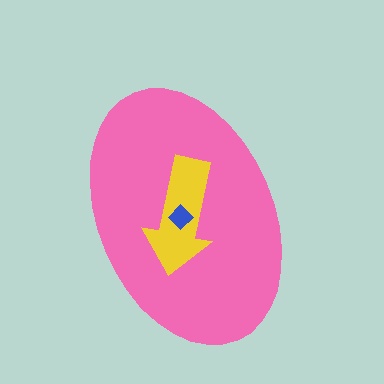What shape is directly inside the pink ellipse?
The yellow arrow.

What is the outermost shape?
The pink ellipse.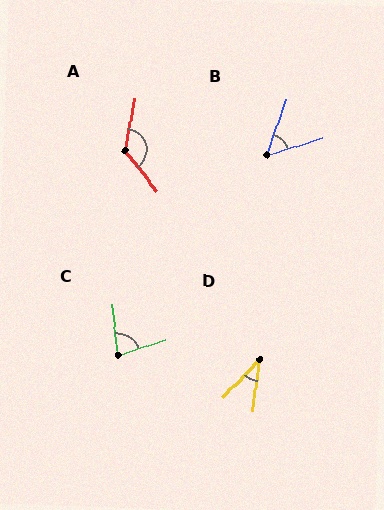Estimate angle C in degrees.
Approximately 77 degrees.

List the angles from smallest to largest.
D (37°), B (53°), C (77°), A (131°).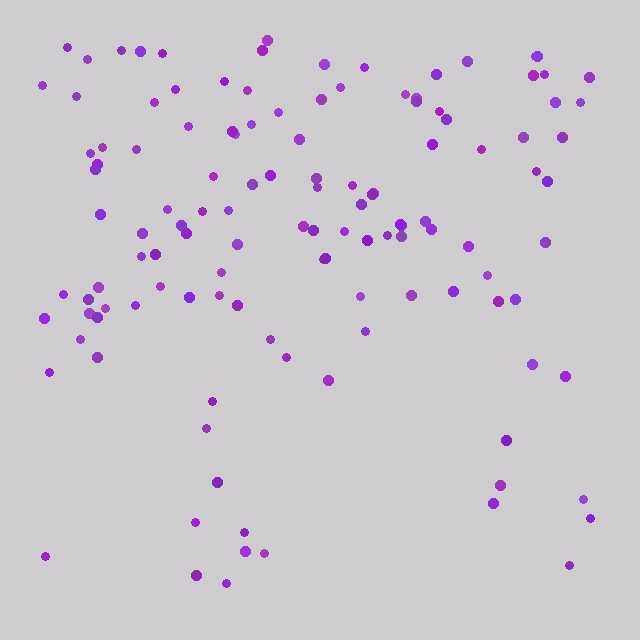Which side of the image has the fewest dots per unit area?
The bottom.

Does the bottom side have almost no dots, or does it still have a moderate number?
Still a moderate number, just noticeably fewer than the top.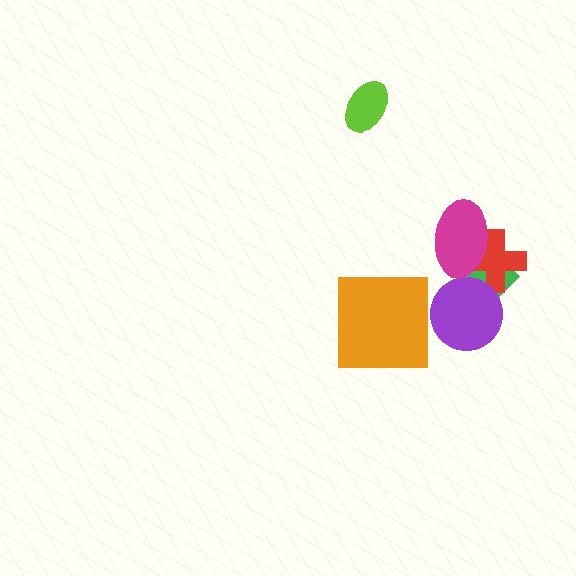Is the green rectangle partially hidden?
Yes, it is partially covered by another shape.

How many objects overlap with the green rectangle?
3 objects overlap with the green rectangle.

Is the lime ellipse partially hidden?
No, no other shape covers it.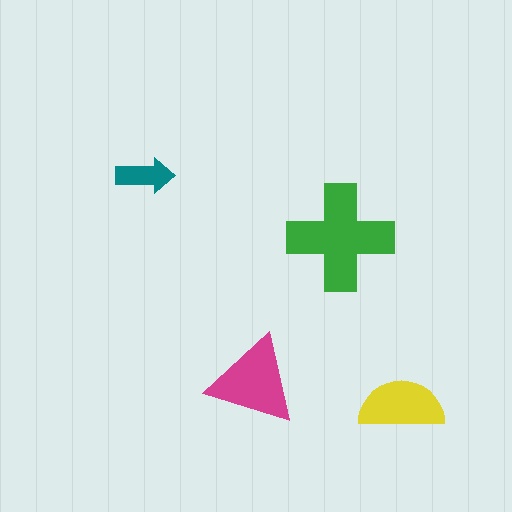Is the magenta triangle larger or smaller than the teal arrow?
Larger.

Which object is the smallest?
The teal arrow.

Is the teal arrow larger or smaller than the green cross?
Smaller.